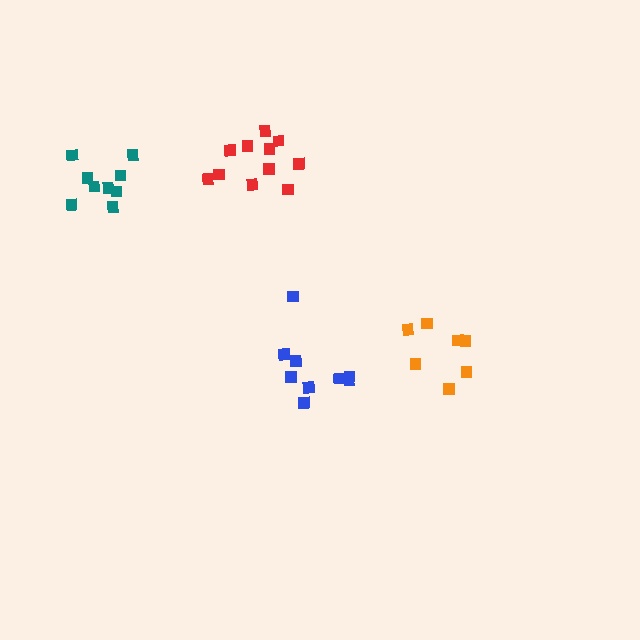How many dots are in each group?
Group 1: 9 dots, Group 2: 9 dots, Group 3: 7 dots, Group 4: 11 dots (36 total).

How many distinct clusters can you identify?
There are 4 distinct clusters.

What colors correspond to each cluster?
The clusters are colored: teal, blue, orange, red.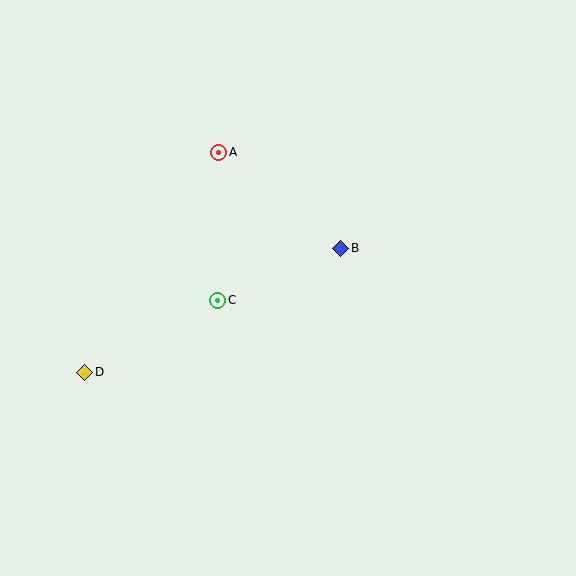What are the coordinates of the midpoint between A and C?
The midpoint between A and C is at (218, 226).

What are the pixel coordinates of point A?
Point A is at (219, 152).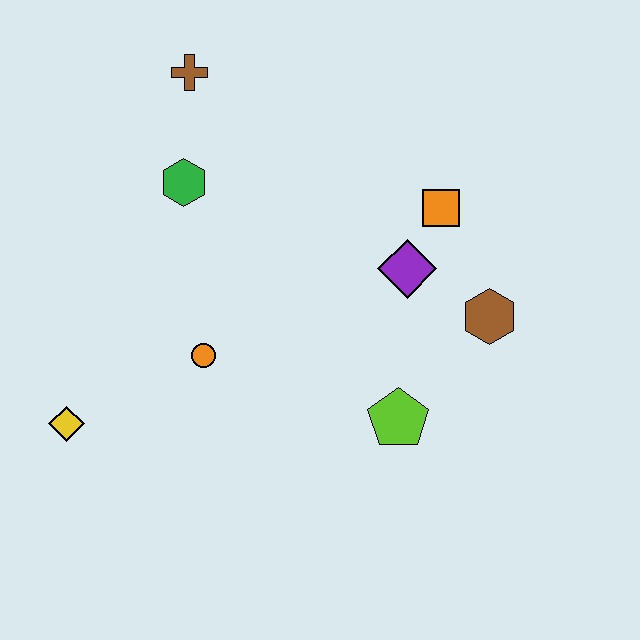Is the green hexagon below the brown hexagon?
No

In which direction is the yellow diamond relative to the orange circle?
The yellow diamond is to the left of the orange circle.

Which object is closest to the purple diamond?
The orange square is closest to the purple diamond.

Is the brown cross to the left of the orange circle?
Yes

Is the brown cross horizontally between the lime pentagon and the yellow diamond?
Yes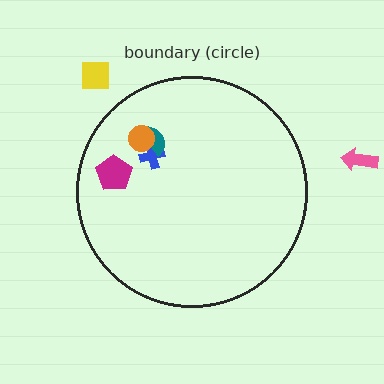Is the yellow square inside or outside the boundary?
Outside.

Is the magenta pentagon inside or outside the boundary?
Inside.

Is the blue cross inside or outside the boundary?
Inside.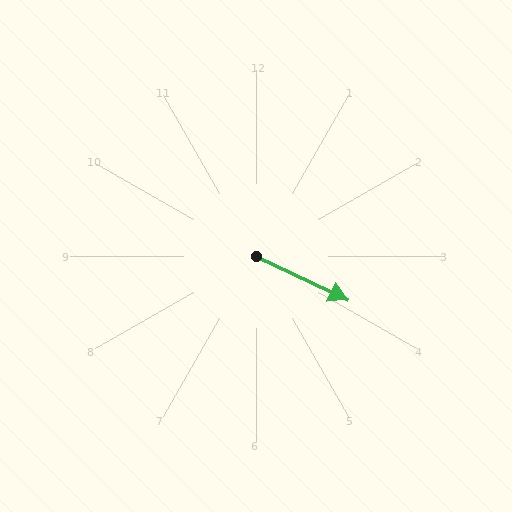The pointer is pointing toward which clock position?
Roughly 4 o'clock.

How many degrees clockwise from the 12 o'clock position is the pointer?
Approximately 116 degrees.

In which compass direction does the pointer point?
Southeast.